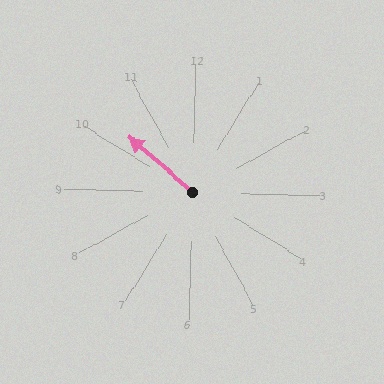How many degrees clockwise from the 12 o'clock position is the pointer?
Approximately 309 degrees.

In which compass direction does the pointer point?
Northwest.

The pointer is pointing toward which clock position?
Roughly 10 o'clock.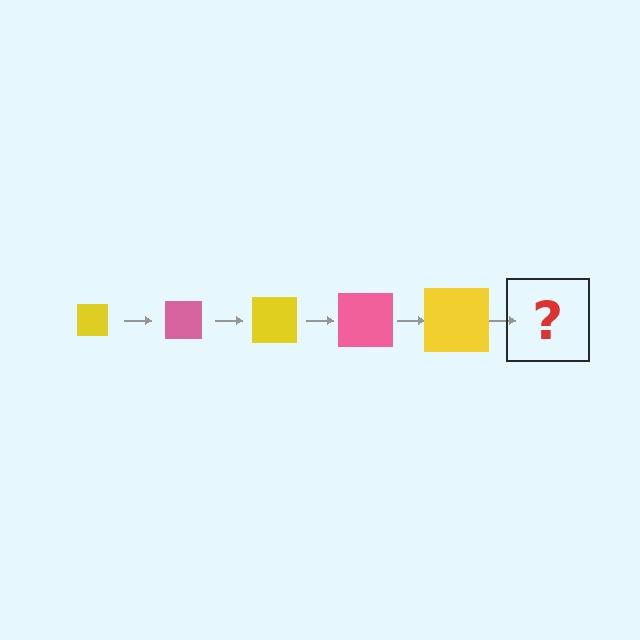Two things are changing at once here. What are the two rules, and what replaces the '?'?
The two rules are that the square grows larger each step and the color cycles through yellow and pink. The '?' should be a pink square, larger than the previous one.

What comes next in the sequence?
The next element should be a pink square, larger than the previous one.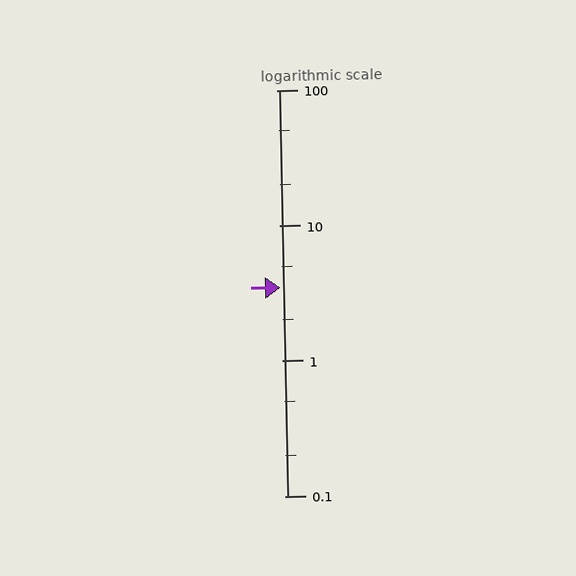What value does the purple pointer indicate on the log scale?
The pointer indicates approximately 3.5.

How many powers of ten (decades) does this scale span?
The scale spans 3 decades, from 0.1 to 100.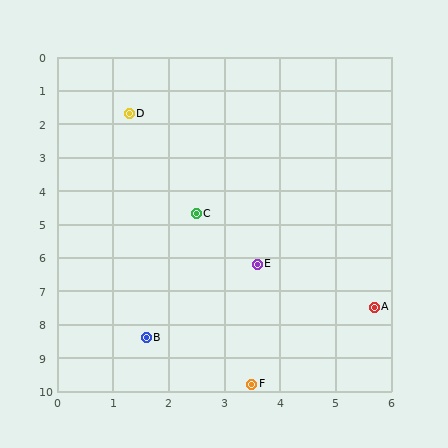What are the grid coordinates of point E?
Point E is at approximately (3.6, 6.2).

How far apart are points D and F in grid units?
Points D and F are about 8.4 grid units apart.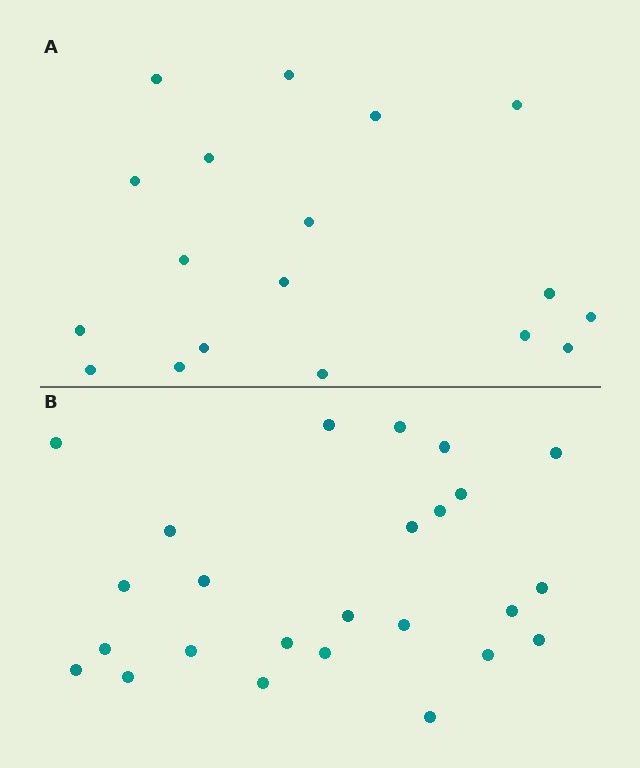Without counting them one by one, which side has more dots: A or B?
Region B (the bottom region) has more dots.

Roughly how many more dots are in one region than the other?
Region B has roughly 8 or so more dots than region A.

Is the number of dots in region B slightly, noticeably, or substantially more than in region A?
Region B has noticeably more, but not dramatically so. The ratio is roughly 1.4 to 1.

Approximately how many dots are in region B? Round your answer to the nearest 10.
About 20 dots. (The exact count is 25, which rounds to 20.)